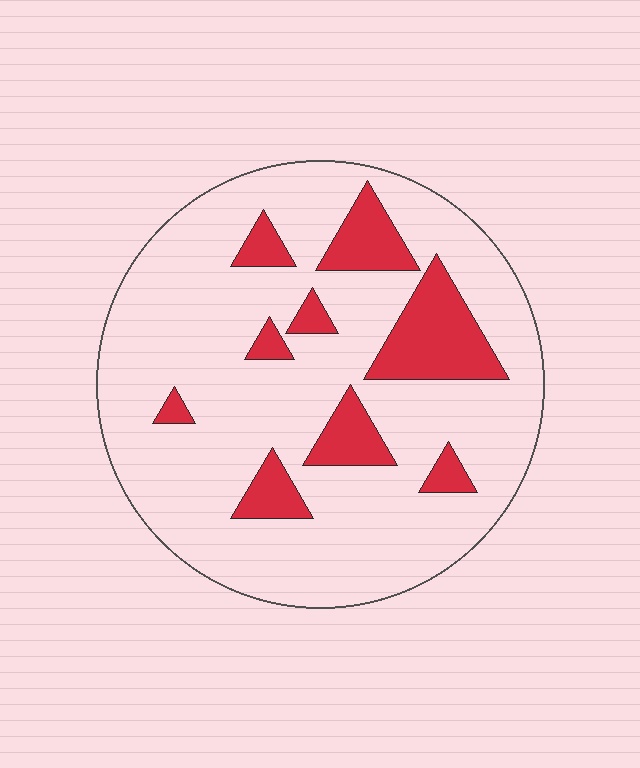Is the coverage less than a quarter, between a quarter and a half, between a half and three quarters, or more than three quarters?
Less than a quarter.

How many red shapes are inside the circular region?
9.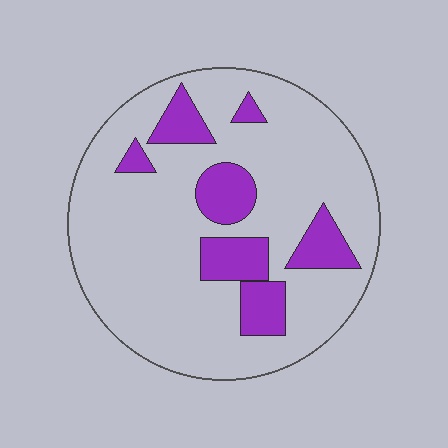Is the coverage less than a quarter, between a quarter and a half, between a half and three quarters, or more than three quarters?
Less than a quarter.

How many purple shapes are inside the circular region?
7.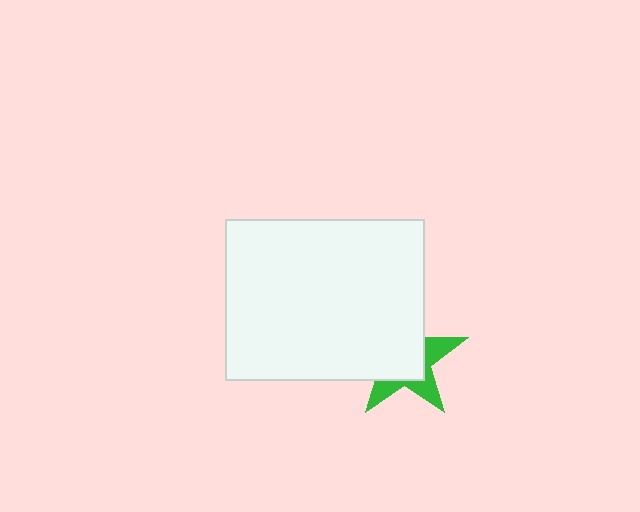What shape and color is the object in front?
The object in front is a white rectangle.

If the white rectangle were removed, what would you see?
You would see the complete green star.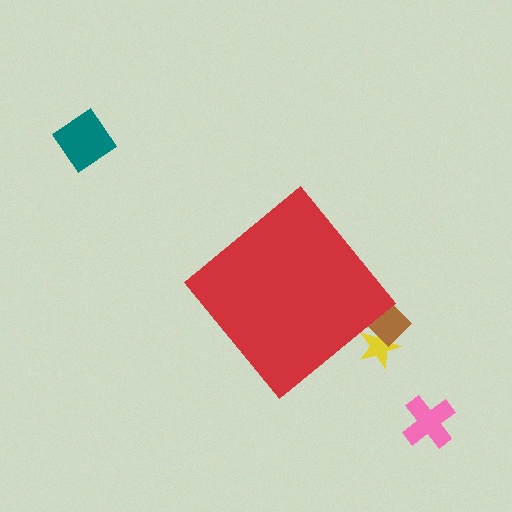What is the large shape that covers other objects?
A red diamond.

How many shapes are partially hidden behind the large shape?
2 shapes are partially hidden.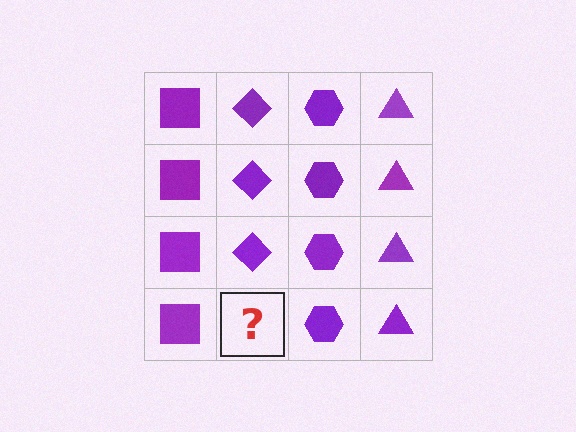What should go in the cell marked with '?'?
The missing cell should contain a purple diamond.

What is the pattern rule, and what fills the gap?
The rule is that each column has a consistent shape. The gap should be filled with a purple diamond.